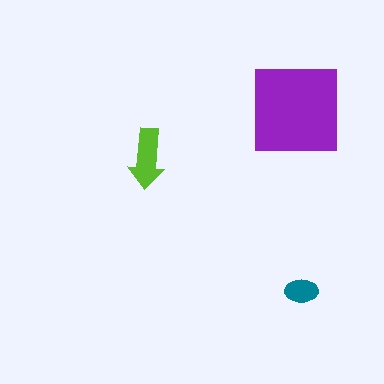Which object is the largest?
The purple square.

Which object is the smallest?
The teal ellipse.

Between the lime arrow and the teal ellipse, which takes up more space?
The lime arrow.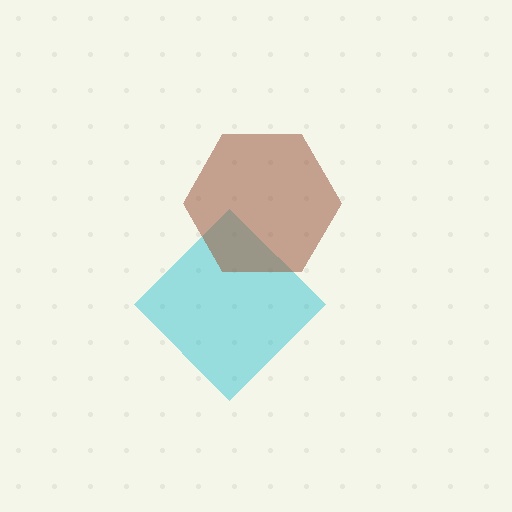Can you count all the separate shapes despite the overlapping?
Yes, there are 2 separate shapes.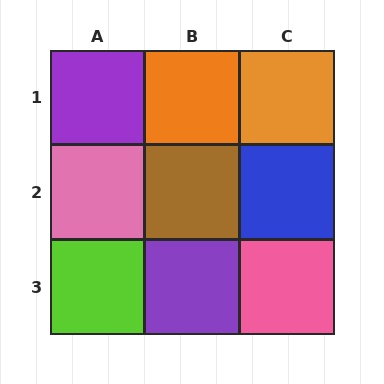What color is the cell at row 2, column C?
Blue.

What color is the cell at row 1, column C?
Orange.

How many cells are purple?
2 cells are purple.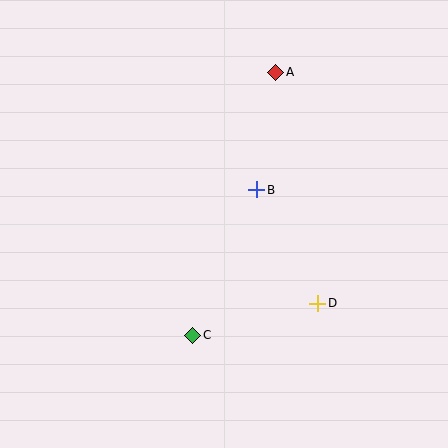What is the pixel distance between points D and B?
The distance between D and B is 129 pixels.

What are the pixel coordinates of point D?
Point D is at (318, 303).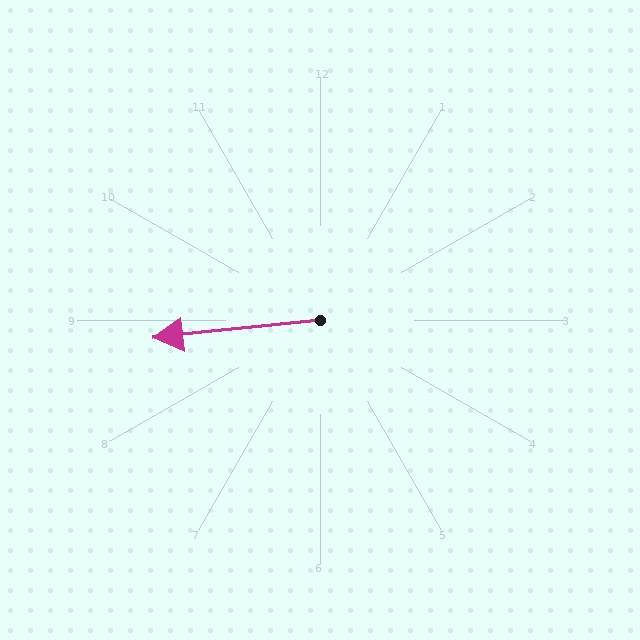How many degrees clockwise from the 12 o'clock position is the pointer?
Approximately 264 degrees.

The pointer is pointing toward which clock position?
Roughly 9 o'clock.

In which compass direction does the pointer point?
West.